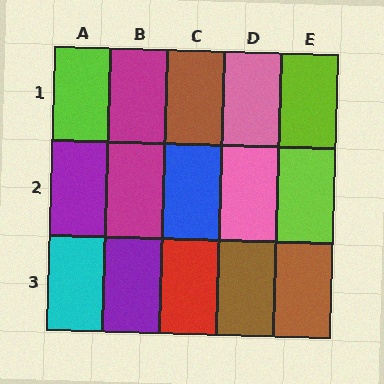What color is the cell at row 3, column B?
Purple.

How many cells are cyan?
1 cell is cyan.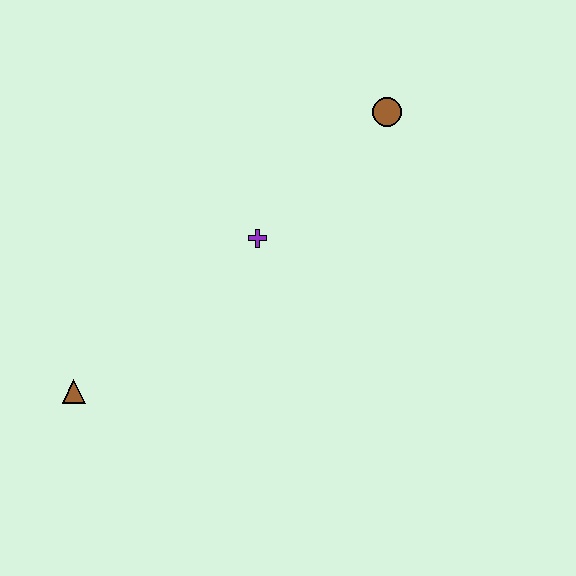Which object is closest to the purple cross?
The brown circle is closest to the purple cross.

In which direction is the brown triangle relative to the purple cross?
The brown triangle is to the left of the purple cross.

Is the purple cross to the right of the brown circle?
No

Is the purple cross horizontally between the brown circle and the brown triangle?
Yes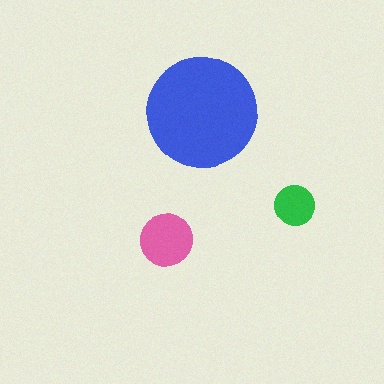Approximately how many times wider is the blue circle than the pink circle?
About 2 times wider.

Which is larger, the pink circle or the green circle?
The pink one.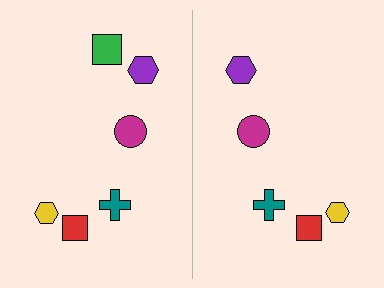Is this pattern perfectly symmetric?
No, the pattern is not perfectly symmetric. A green square is missing from the right side.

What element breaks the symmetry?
A green square is missing from the right side.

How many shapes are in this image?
There are 11 shapes in this image.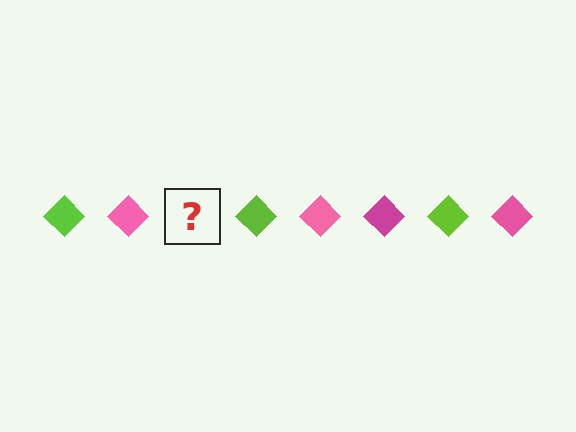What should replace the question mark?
The question mark should be replaced with a magenta diamond.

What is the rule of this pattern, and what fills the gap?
The rule is that the pattern cycles through lime, pink, magenta diamonds. The gap should be filled with a magenta diamond.